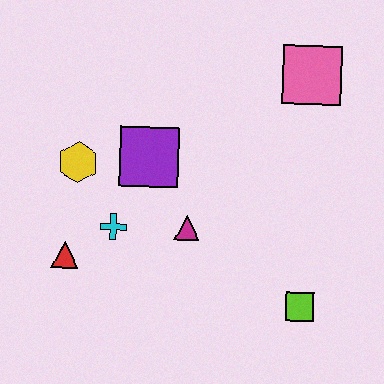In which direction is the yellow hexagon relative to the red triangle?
The yellow hexagon is above the red triangle.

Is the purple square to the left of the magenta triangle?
Yes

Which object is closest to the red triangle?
The cyan cross is closest to the red triangle.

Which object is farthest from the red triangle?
The pink square is farthest from the red triangle.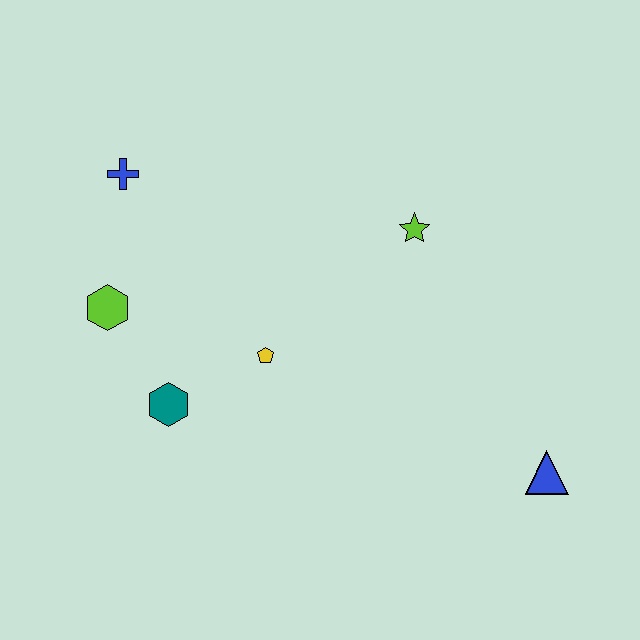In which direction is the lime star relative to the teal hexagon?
The lime star is to the right of the teal hexagon.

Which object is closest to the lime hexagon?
The teal hexagon is closest to the lime hexagon.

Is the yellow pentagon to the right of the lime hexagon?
Yes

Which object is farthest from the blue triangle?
The blue cross is farthest from the blue triangle.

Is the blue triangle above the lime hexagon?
No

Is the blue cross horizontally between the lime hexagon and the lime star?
Yes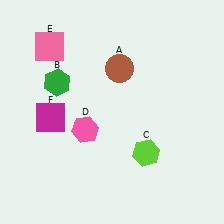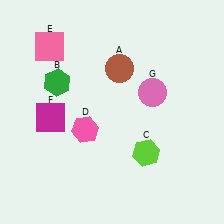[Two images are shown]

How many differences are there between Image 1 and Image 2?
There is 1 difference between the two images.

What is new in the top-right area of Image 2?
A pink circle (G) was added in the top-right area of Image 2.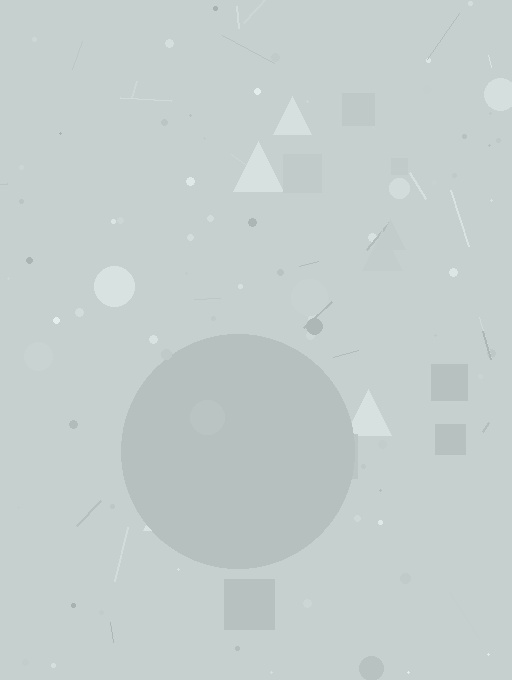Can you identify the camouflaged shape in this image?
The camouflaged shape is a circle.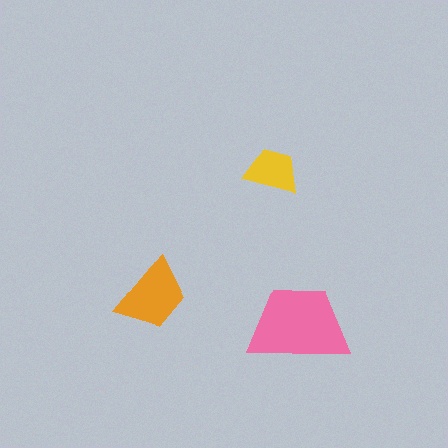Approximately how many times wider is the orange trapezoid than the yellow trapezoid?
About 1.5 times wider.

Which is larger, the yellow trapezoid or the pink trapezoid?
The pink one.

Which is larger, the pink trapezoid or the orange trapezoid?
The pink one.